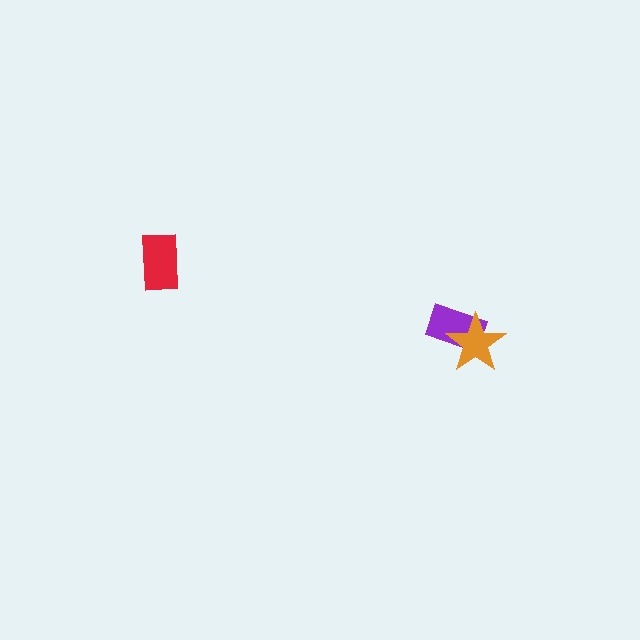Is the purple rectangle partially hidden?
Yes, it is partially covered by another shape.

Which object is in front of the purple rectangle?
The orange star is in front of the purple rectangle.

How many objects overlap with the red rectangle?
0 objects overlap with the red rectangle.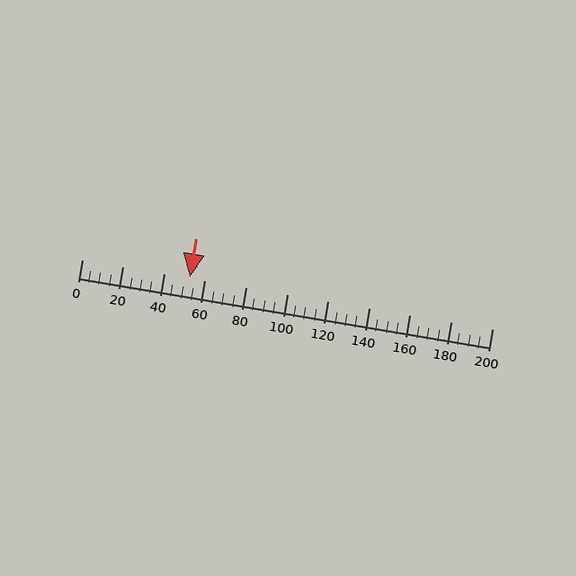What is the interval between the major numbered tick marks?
The major tick marks are spaced 20 units apart.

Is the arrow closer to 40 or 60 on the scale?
The arrow is closer to 60.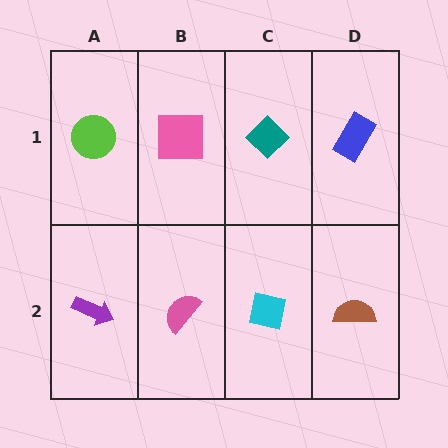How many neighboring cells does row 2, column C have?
3.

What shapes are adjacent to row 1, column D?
A brown semicircle (row 2, column D), a teal diamond (row 1, column C).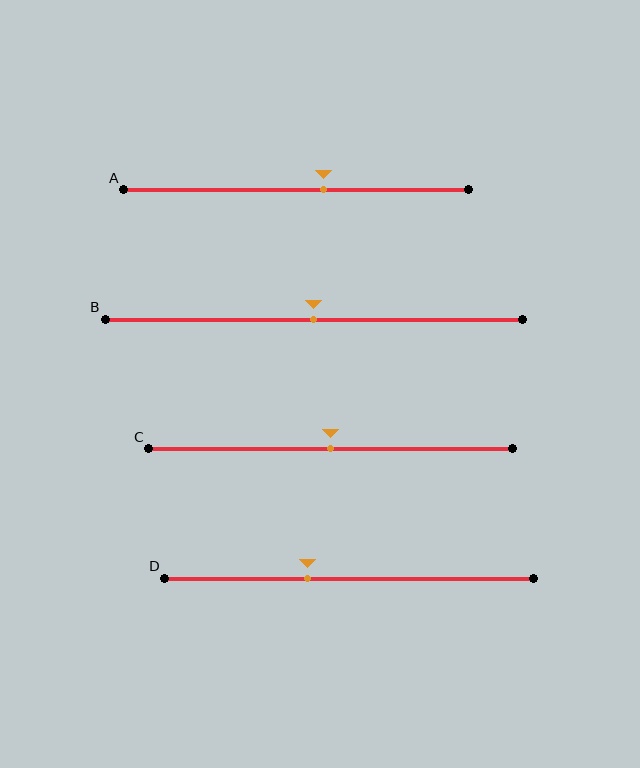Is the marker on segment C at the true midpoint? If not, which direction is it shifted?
Yes, the marker on segment C is at the true midpoint.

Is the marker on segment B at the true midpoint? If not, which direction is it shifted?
Yes, the marker on segment B is at the true midpoint.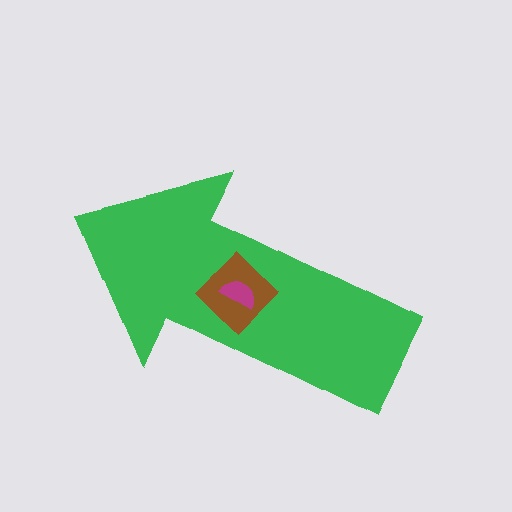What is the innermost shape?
The magenta semicircle.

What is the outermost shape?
The green arrow.